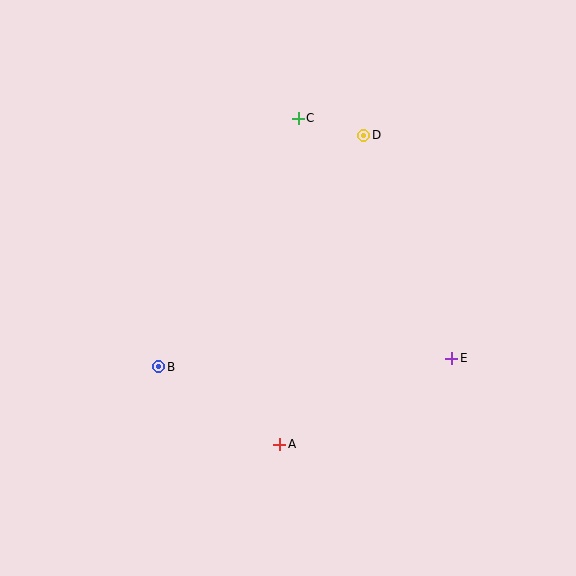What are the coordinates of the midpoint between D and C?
The midpoint between D and C is at (331, 127).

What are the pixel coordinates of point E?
Point E is at (452, 358).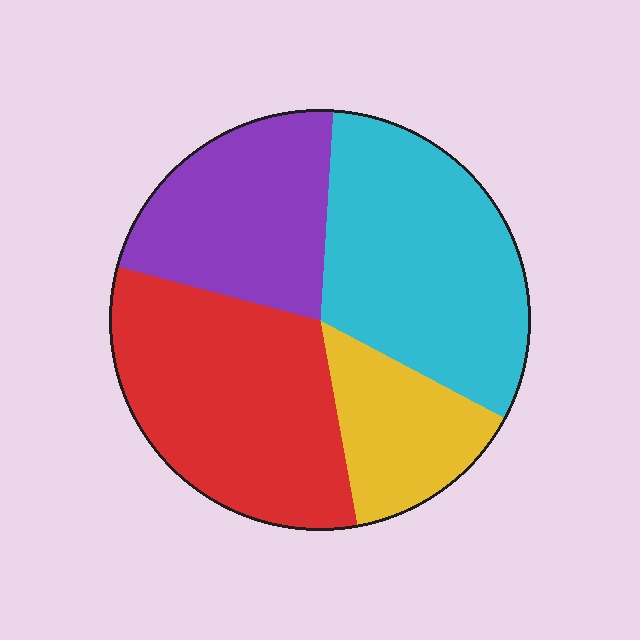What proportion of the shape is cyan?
Cyan takes up about one third (1/3) of the shape.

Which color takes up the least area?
Yellow, at roughly 15%.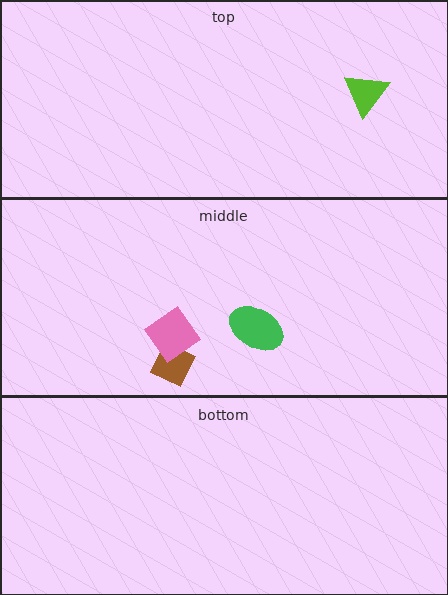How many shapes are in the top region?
1.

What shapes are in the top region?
The lime triangle.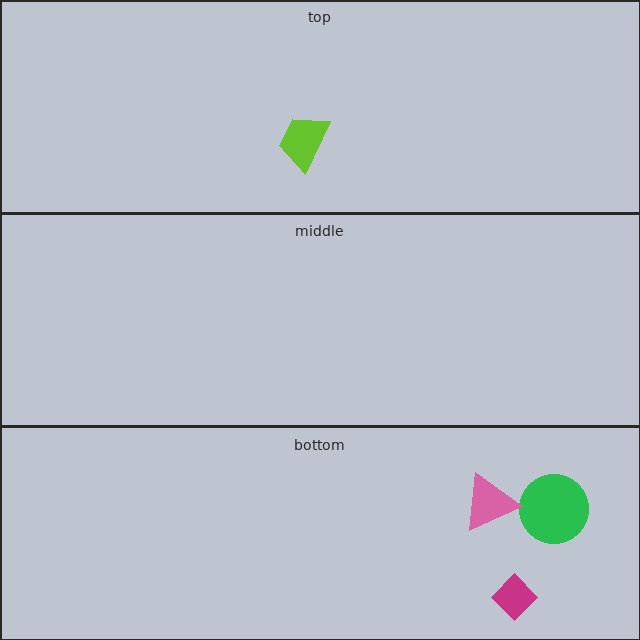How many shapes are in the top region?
1.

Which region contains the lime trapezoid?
The top region.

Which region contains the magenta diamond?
The bottom region.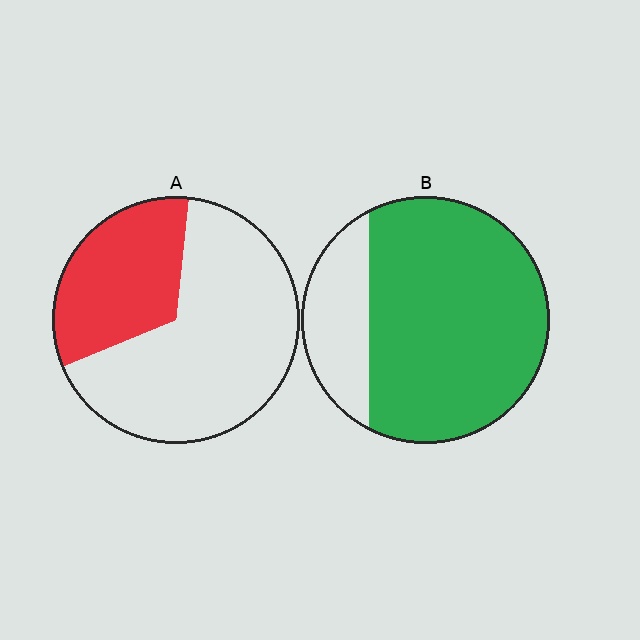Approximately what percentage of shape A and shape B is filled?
A is approximately 35% and B is approximately 80%.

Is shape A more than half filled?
No.